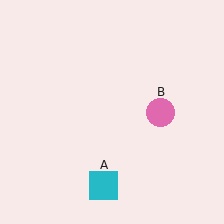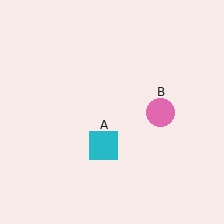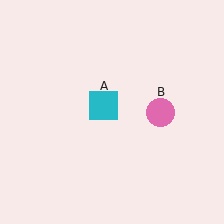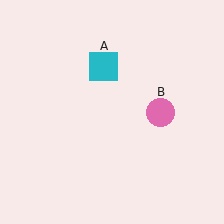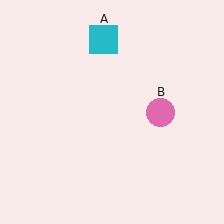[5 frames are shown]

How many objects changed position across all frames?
1 object changed position: cyan square (object A).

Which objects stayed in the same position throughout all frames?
Pink circle (object B) remained stationary.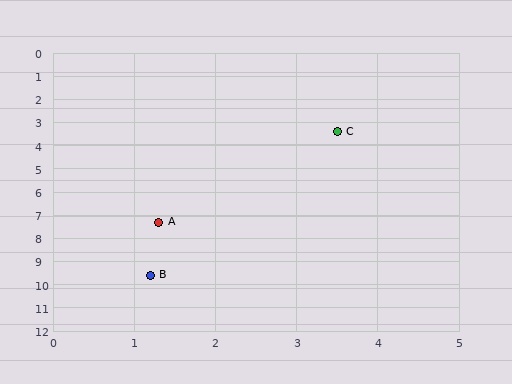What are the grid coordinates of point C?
Point C is at approximately (3.5, 3.4).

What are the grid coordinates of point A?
Point A is at approximately (1.3, 7.3).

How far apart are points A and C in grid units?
Points A and C are about 4.5 grid units apart.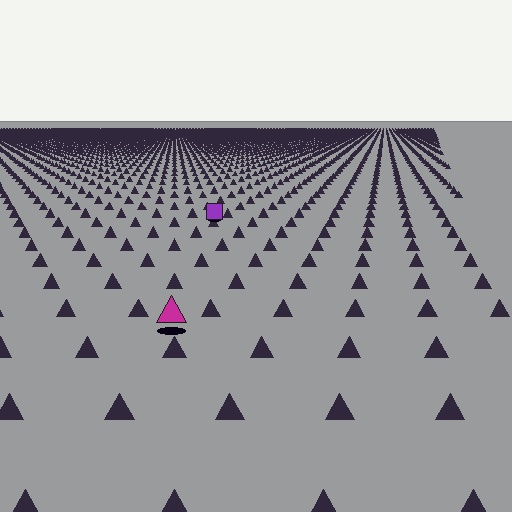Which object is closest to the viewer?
The magenta triangle is closest. The texture marks near it are larger and more spread out.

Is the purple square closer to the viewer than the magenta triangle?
No. The magenta triangle is closer — you can tell from the texture gradient: the ground texture is coarser near it.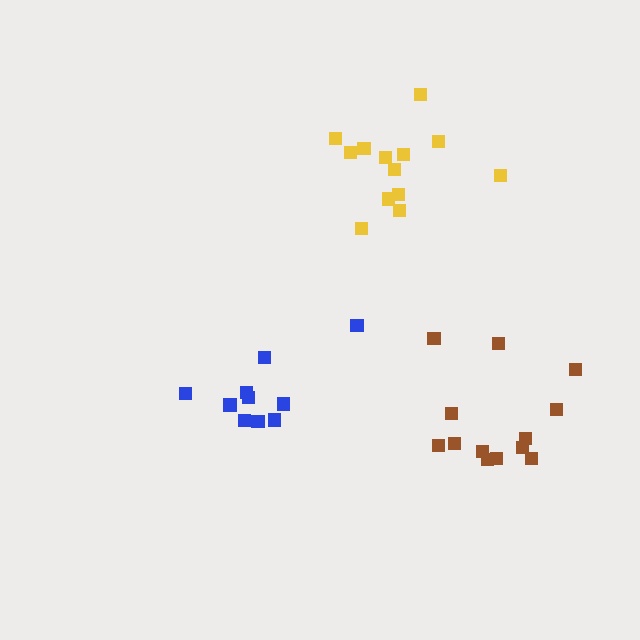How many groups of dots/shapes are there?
There are 3 groups.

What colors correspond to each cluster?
The clusters are colored: yellow, blue, brown.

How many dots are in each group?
Group 1: 13 dots, Group 2: 10 dots, Group 3: 13 dots (36 total).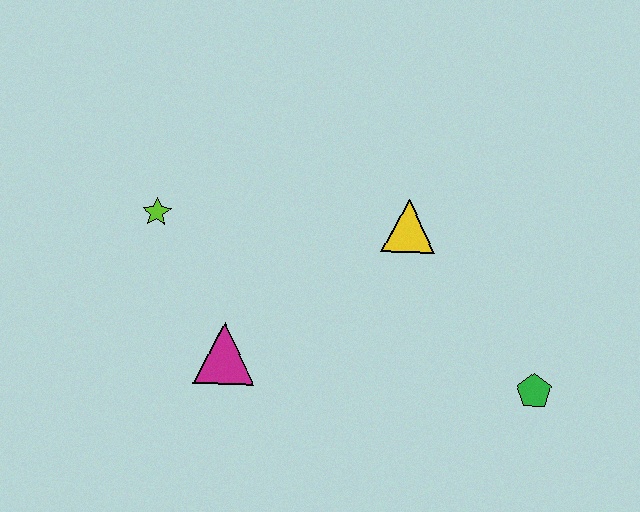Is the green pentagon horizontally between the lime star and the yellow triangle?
No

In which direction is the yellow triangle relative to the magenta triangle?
The yellow triangle is to the right of the magenta triangle.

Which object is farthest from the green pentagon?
The lime star is farthest from the green pentagon.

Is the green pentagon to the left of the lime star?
No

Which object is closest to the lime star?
The magenta triangle is closest to the lime star.